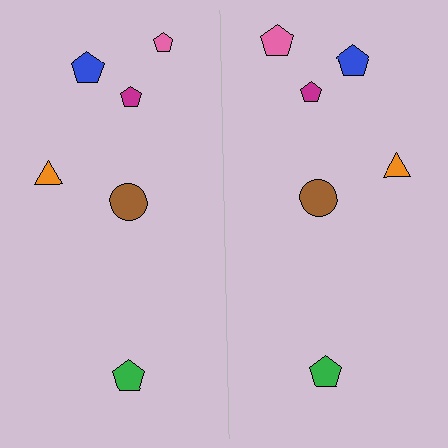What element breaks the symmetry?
The pink pentagon on the right side has a different size than its mirror counterpart.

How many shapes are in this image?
There are 12 shapes in this image.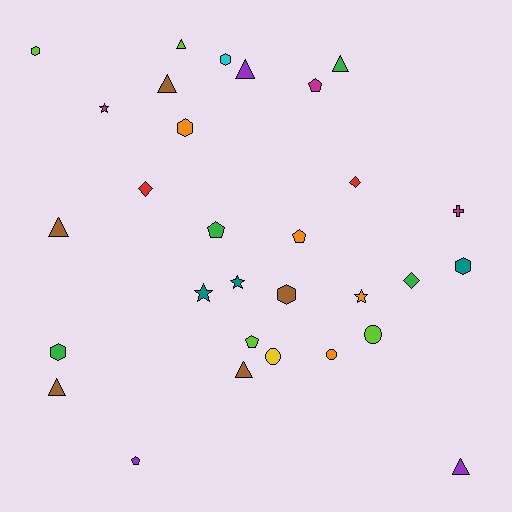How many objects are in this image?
There are 30 objects.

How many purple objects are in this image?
There are 3 purple objects.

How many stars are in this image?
There are 4 stars.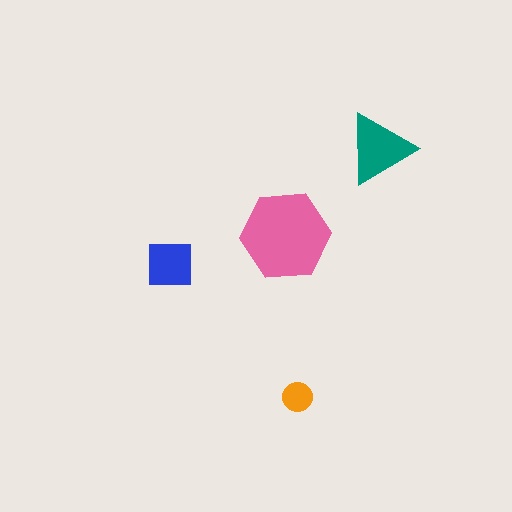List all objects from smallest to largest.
The orange circle, the blue square, the teal triangle, the pink hexagon.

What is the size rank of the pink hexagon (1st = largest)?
1st.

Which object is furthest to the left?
The blue square is leftmost.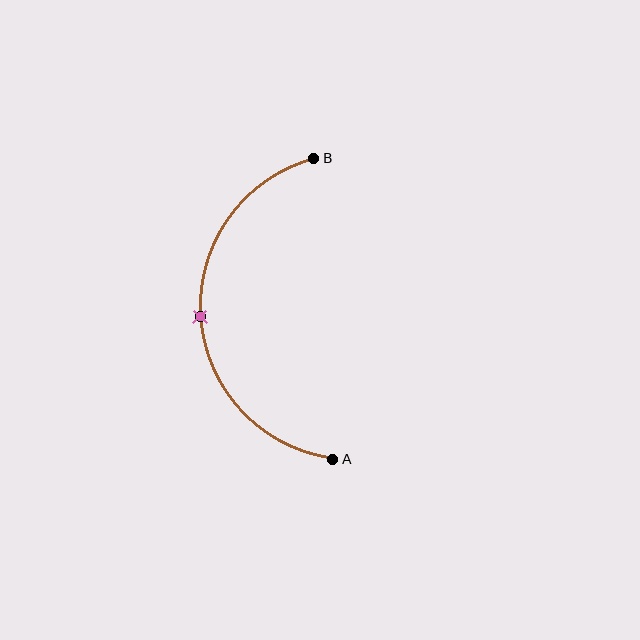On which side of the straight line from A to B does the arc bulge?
The arc bulges to the left of the straight line connecting A and B.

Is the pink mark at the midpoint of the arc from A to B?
Yes. The pink mark lies on the arc at equal arc-length from both A and B — it is the arc midpoint.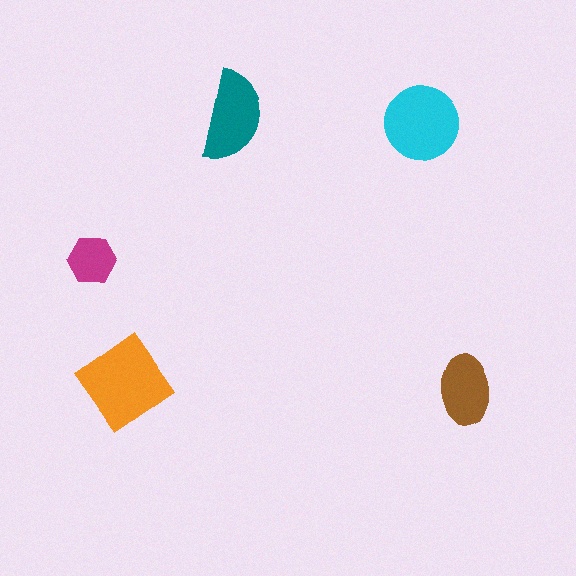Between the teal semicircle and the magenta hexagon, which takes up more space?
The teal semicircle.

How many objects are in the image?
There are 5 objects in the image.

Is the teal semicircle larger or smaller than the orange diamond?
Smaller.